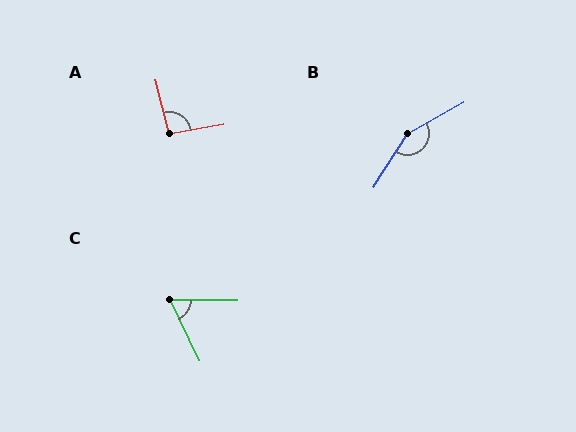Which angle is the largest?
B, at approximately 151 degrees.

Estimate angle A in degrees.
Approximately 94 degrees.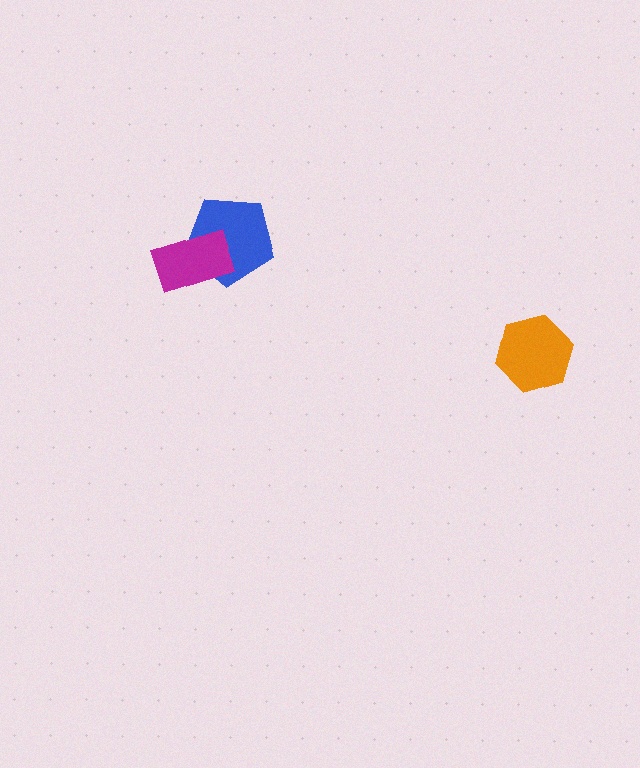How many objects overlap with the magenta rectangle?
1 object overlaps with the magenta rectangle.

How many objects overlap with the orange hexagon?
0 objects overlap with the orange hexagon.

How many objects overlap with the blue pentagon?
1 object overlaps with the blue pentagon.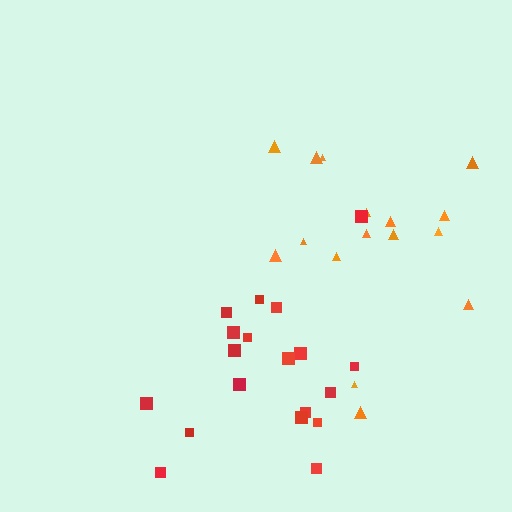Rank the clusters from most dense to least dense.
red, orange.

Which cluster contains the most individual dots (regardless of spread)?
Red (19).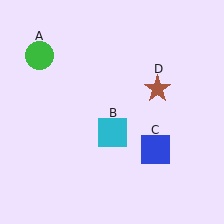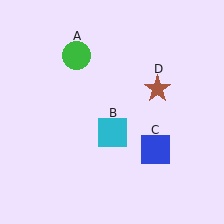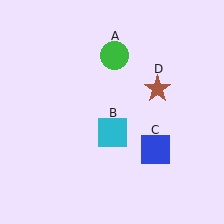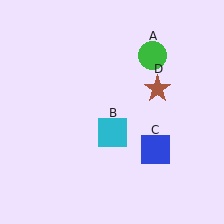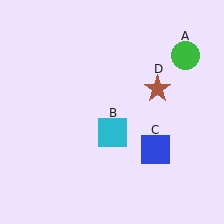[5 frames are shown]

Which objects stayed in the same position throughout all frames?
Cyan square (object B) and blue square (object C) and brown star (object D) remained stationary.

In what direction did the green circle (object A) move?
The green circle (object A) moved right.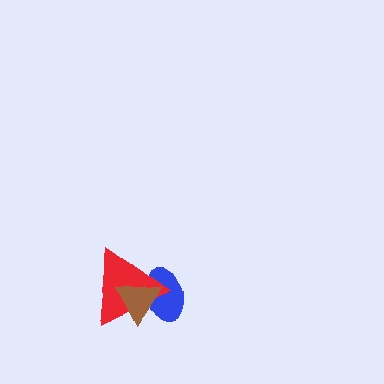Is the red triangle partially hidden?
Yes, it is partially covered by another shape.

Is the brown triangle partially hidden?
No, no other shape covers it.